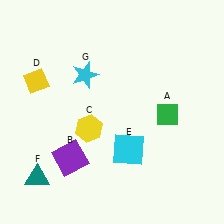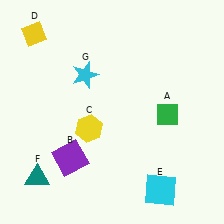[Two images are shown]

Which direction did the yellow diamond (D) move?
The yellow diamond (D) moved up.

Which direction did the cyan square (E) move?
The cyan square (E) moved down.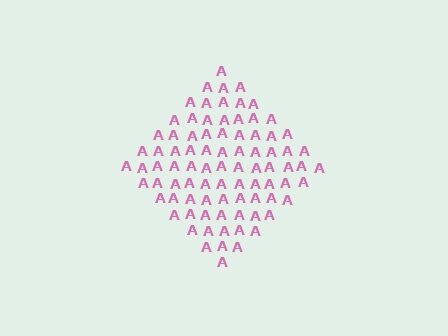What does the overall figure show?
The overall figure shows a diamond.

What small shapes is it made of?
It is made of small letter A's.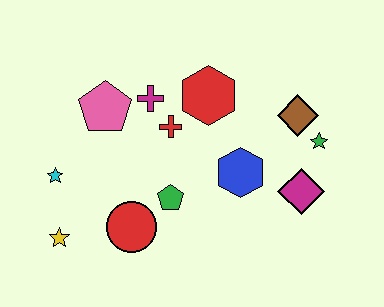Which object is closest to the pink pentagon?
The magenta cross is closest to the pink pentagon.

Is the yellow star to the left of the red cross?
Yes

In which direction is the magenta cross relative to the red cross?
The magenta cross is above the red cross.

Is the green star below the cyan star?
No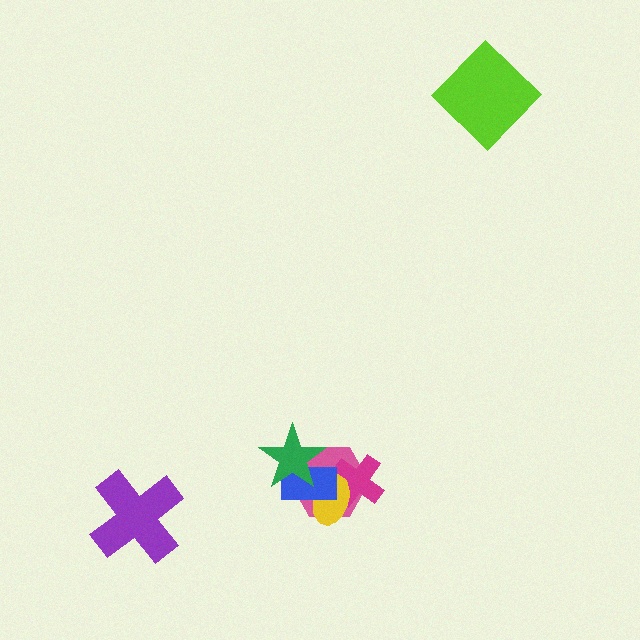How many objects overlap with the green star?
2 objects overlap with the green star.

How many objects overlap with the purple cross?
0 objects overlap with the purple cross.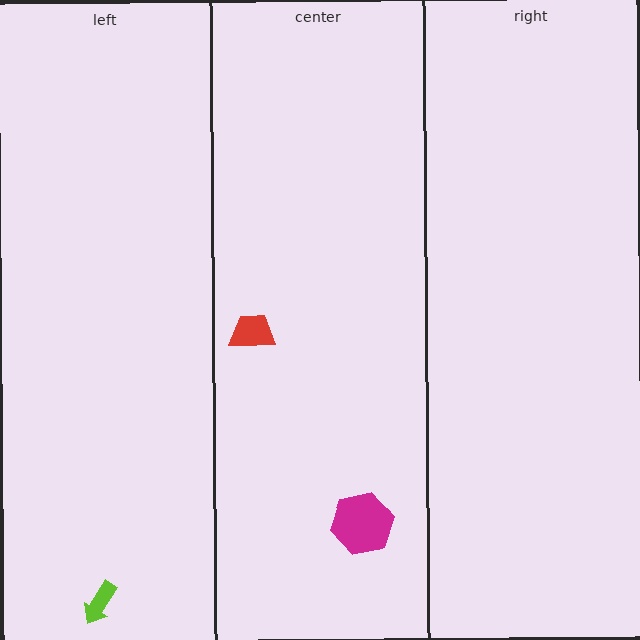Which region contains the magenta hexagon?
The center region.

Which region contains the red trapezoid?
The center region.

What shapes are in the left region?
The lime arrow.